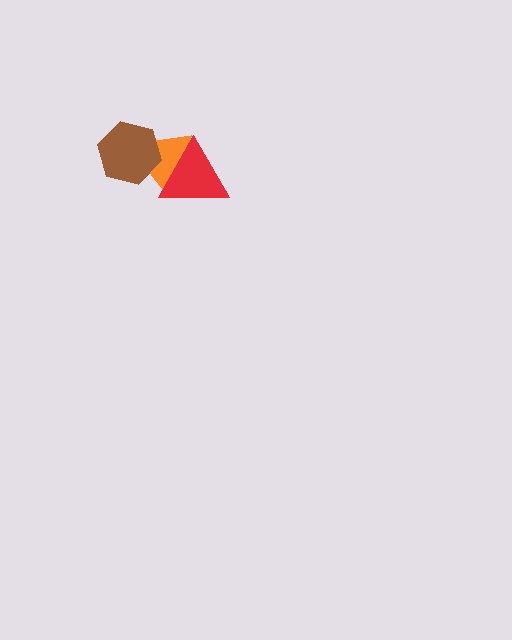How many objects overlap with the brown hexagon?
1 object overlaps with the brown hexagon.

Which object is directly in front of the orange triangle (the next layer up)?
The brown hexagon is directly in front of the orange triangle.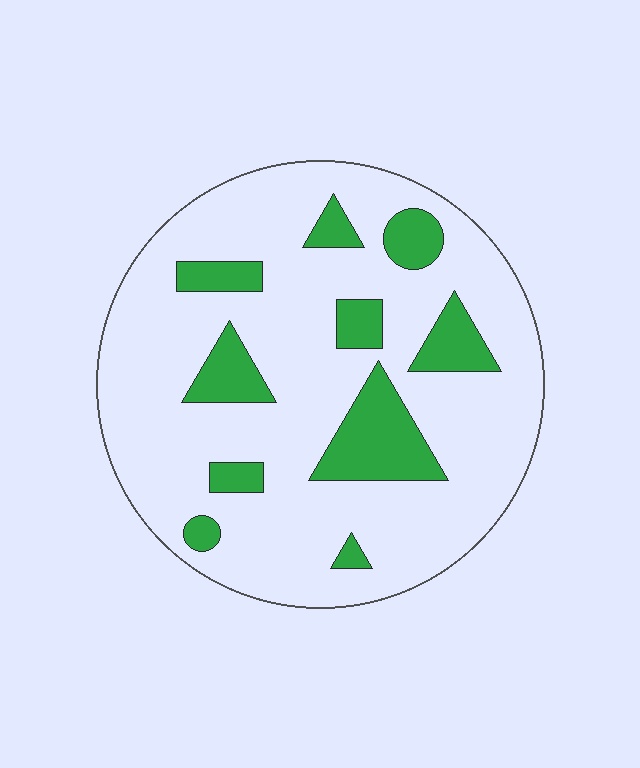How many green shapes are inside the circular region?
10.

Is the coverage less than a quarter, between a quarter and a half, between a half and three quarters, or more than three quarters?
Less than a quarter.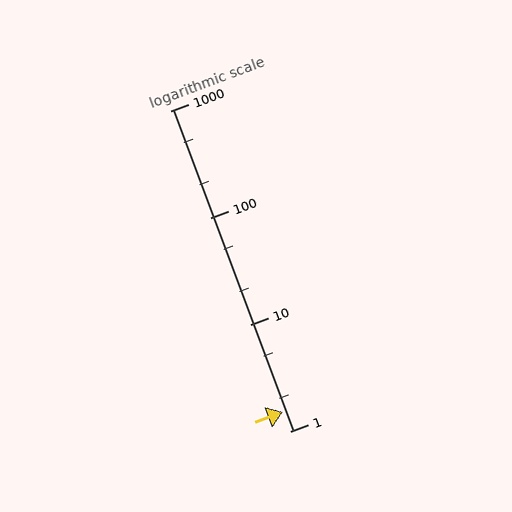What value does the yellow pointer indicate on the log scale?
The pointer indicates approximately 1.5.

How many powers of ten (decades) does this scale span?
The scale spans 3 decades, from 1 to 1000.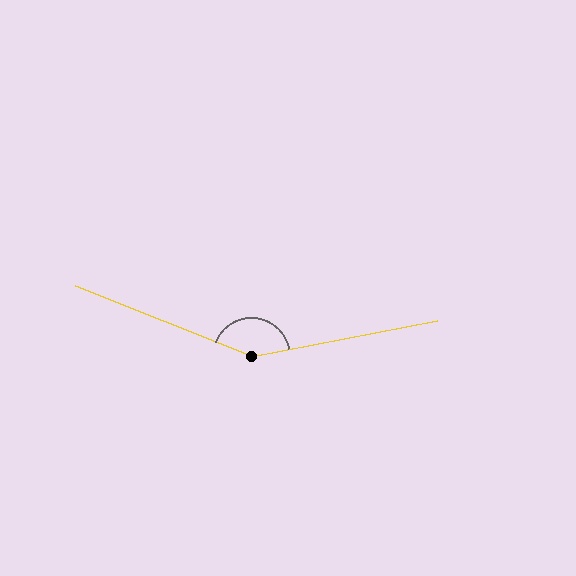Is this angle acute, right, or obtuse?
It is obtuse.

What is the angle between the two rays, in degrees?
Approximately 147 degrees.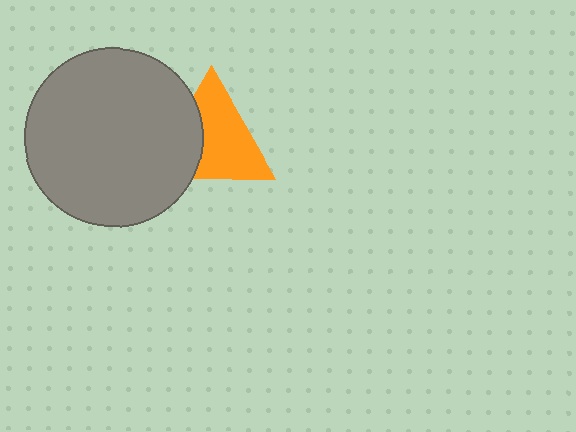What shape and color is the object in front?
The object in front is a gray circle.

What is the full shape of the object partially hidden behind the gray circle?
The partially hidden object is an orange triangle.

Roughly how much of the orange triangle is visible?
Most of it is visible (roughly 66%).